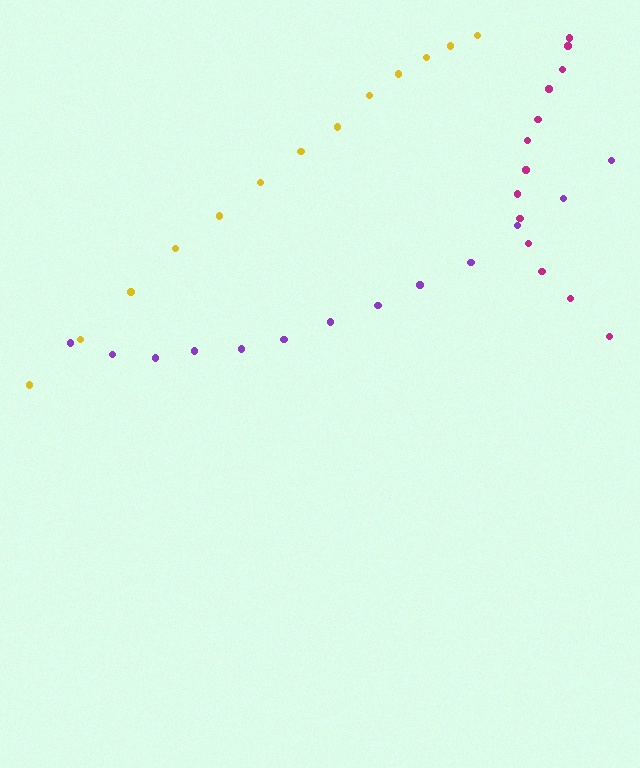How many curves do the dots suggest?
There are 3 distinct paths.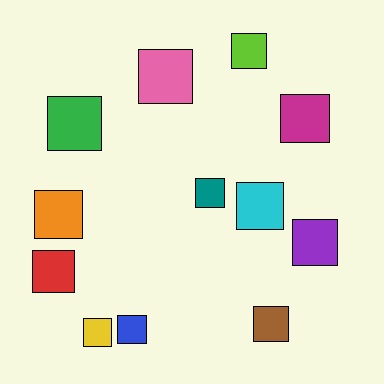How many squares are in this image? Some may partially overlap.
There are 12 squares.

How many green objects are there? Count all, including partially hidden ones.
There is 1 green object.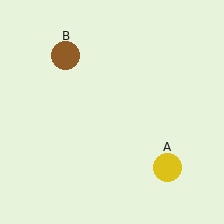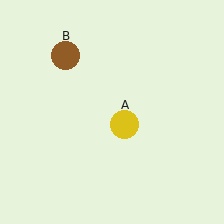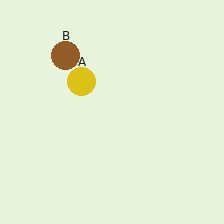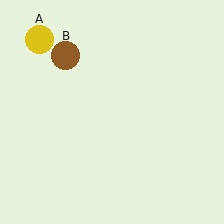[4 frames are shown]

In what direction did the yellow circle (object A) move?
The yellow circle (object A) moved up and to the left.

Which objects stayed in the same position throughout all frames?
Brown circle (object B) remained stationary.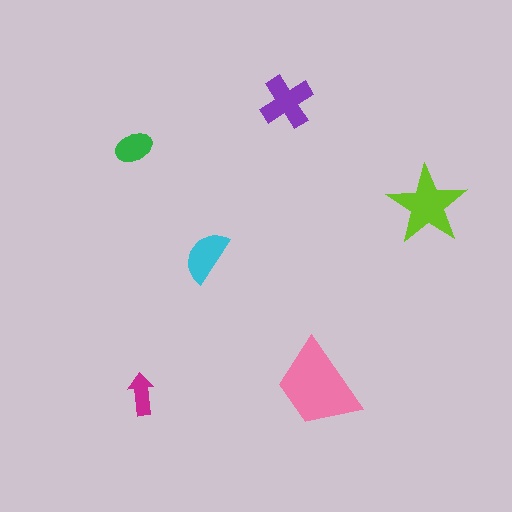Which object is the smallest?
The magenta arrow.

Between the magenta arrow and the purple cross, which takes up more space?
The purple cross.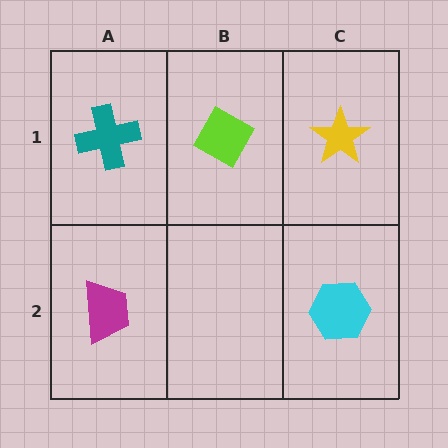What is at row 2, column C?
A cyan hexagon.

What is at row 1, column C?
A yellow star.